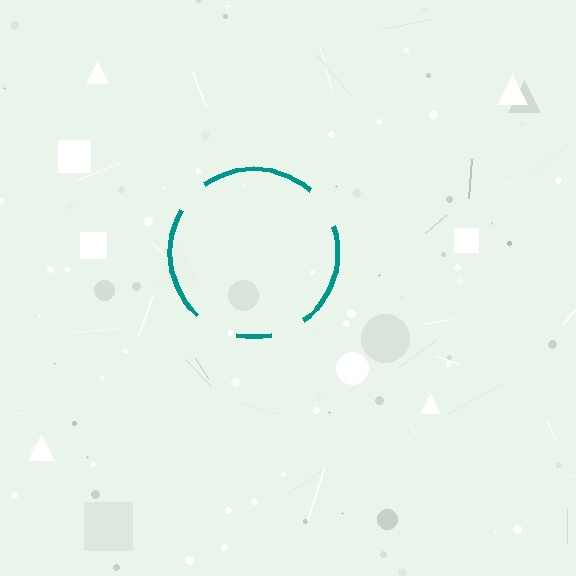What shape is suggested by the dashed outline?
The dashed outline suggests a circle.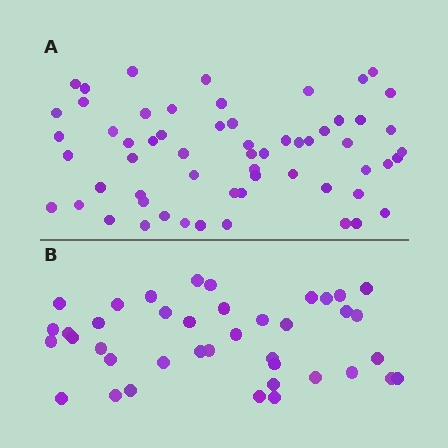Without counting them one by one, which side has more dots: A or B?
Region A (the top region) has more dots.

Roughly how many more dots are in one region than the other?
Region A has approximately 20 more dots than region B.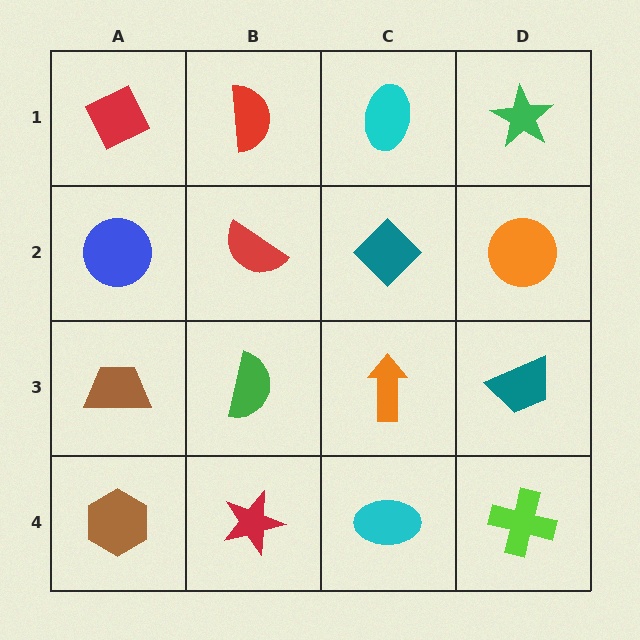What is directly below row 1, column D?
An orange circle.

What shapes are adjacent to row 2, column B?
A red semicircle (row 1, column B), a green semicircle (row 3, column B), a blue circle (row 2, column A), a teal diamond (row 2, column C).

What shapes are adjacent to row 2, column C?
A cyan ellipse (row 1, column C), an orange arrow (row 3, column C), a red semicircle (row 2, column B), an orange circle (row 2, column D).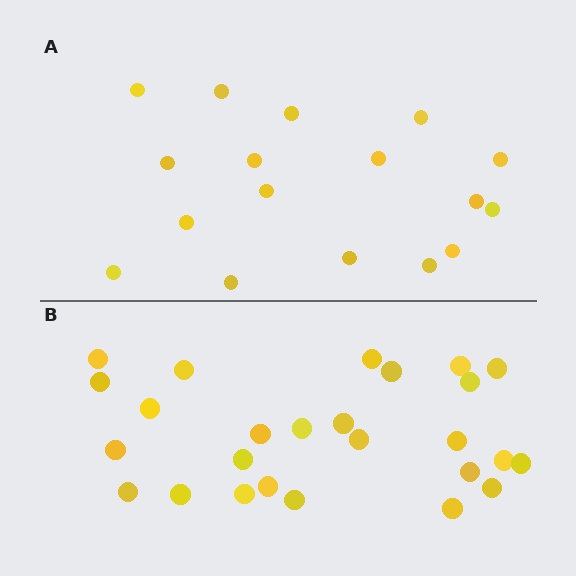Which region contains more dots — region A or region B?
Region B (the bottom region) has more dots.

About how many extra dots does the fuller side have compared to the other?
Region B has roughly 8 or so more dots than region A.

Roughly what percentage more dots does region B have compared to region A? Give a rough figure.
About 55% more.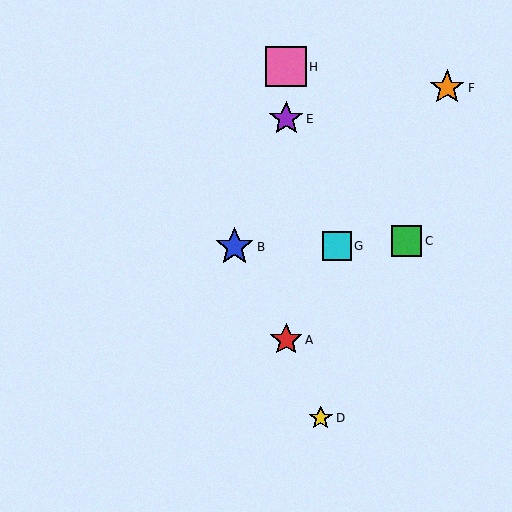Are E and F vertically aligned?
No, E is at x≈286 and F is at x≈447.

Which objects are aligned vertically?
Objects A, E, H are aligned vertically.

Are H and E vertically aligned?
Yes, both are at x≈286.